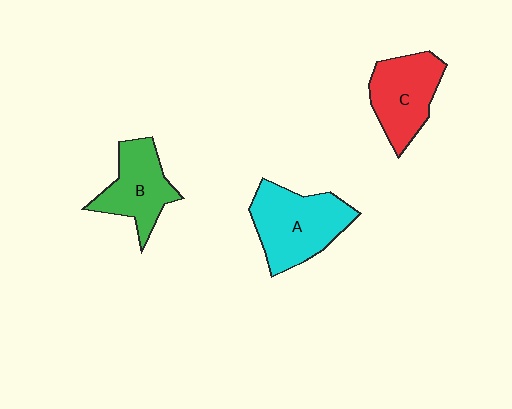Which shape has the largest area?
Shape A (cyan).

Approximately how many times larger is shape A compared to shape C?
Approximately 1.2 times.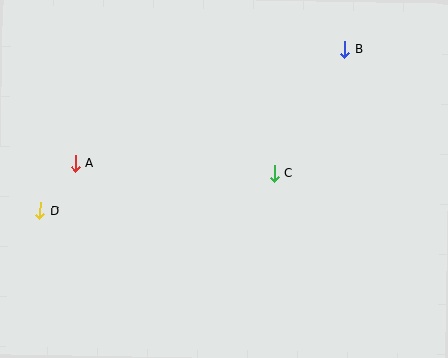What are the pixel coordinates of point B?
Point B is at (345, 49).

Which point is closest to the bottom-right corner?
Point C is closest to the bottom-right corner.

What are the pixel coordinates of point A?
Point A is at (76, 163).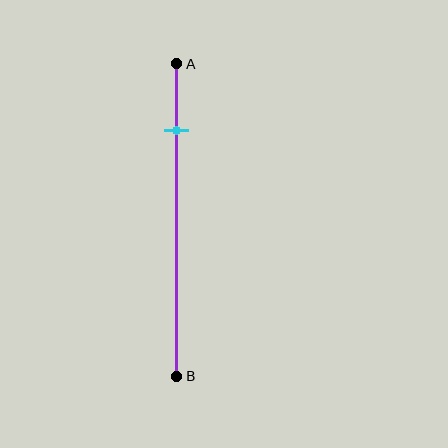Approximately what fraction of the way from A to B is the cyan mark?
The cyan mark is approximately 20% of the way from A to B.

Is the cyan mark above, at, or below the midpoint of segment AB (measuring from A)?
The cyan mark is above the midpoint of segment AB.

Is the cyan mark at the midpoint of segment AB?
No, the mark is at about 20% from A, not at the 50% midpoint.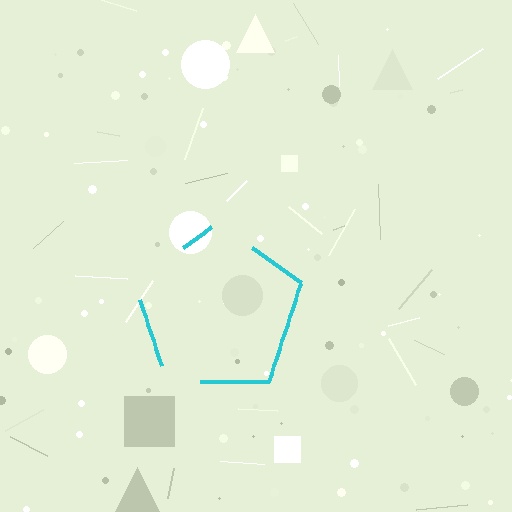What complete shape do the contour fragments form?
The contour fragments form a pentagon.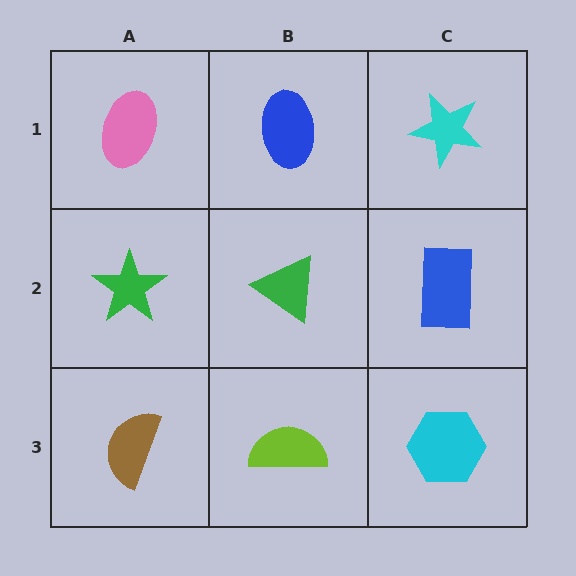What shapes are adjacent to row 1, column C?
A blue rectangle (row 2, column C), a blue ellipse (row 1, column B).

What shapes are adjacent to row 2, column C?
A cyan star (row 1, column C), a cyan hexagon (row 3, column C), a green triangle (row 2, column B).